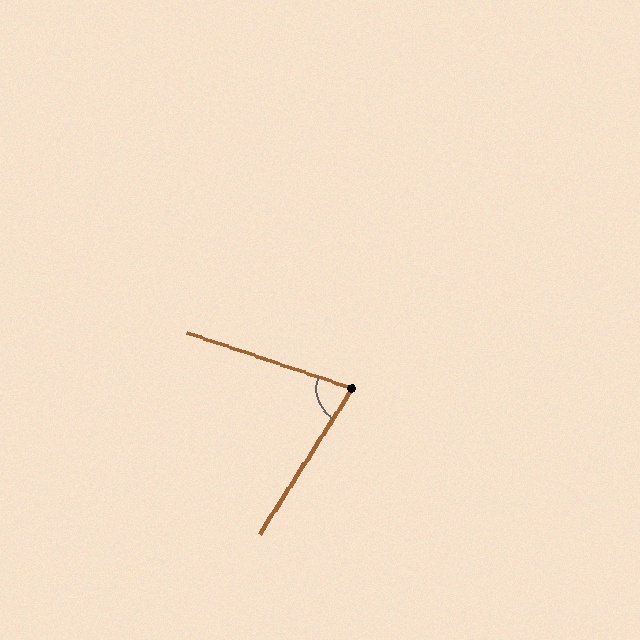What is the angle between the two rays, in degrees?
Approximately 76 degrees.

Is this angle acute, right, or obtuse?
It is acute.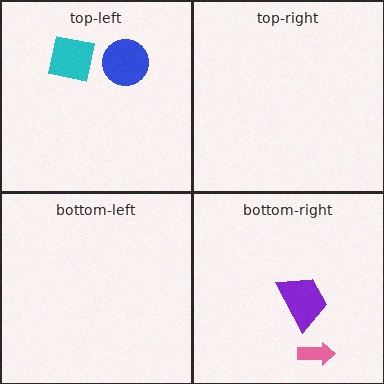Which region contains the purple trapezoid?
The bottom-right region.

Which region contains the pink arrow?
The bottom-right region.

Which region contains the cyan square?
The top-left region.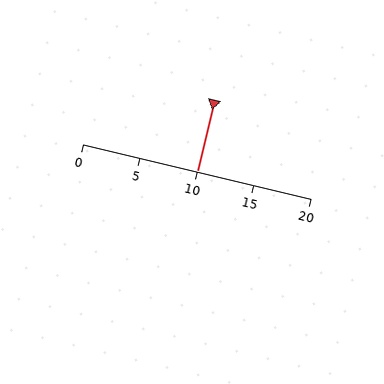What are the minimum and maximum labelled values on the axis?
The axis runs from 0 to 20.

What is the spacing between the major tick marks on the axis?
The major ticks are spaced 5 apart.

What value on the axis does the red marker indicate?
The marker indicates approximately 10.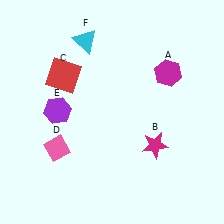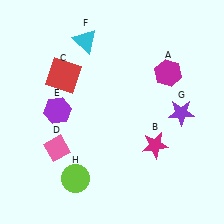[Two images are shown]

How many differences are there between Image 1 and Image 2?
There are 2 differences between the two images.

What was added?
A purple star (G), a lime circle (H) were added in Image 2.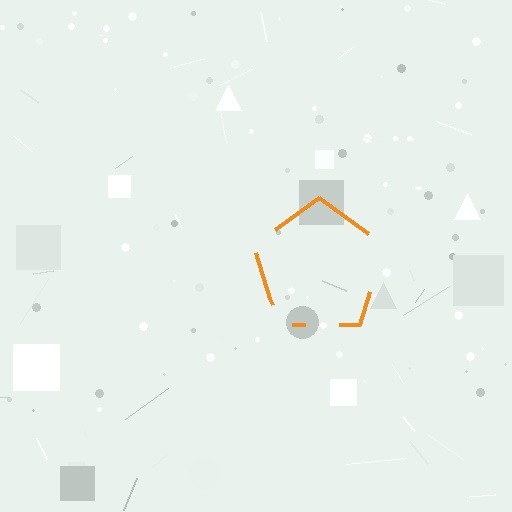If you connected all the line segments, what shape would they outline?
They would outline a pentagon.